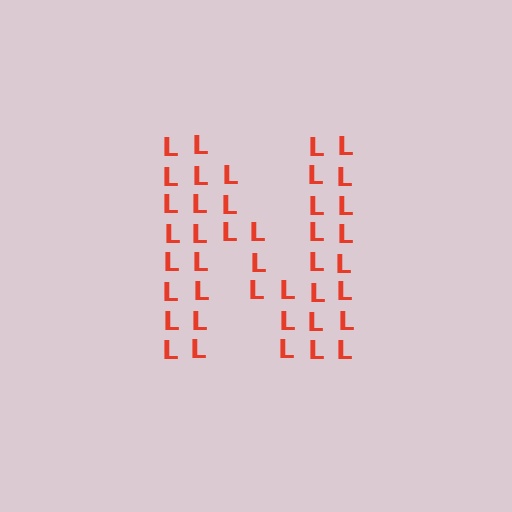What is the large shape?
The large shape is the letter N.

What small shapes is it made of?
It is made of small letter L's.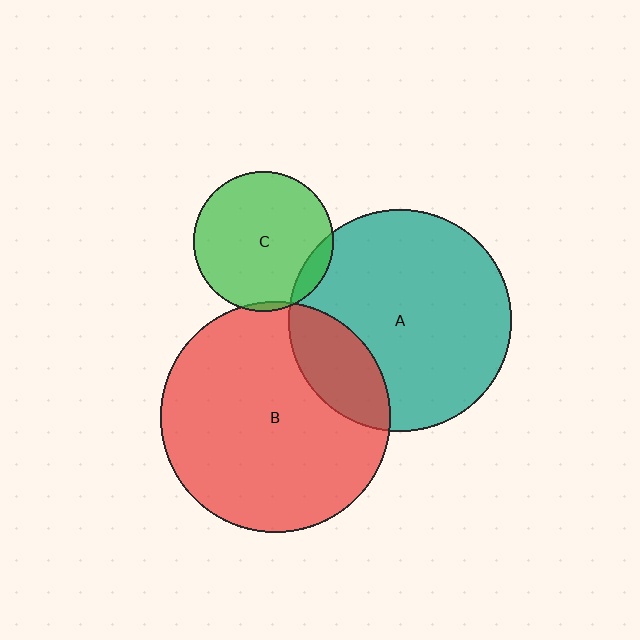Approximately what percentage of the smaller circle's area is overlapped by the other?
Approximately 20%.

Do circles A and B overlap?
Yes.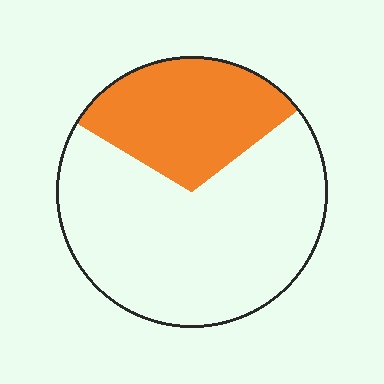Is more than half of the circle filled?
No.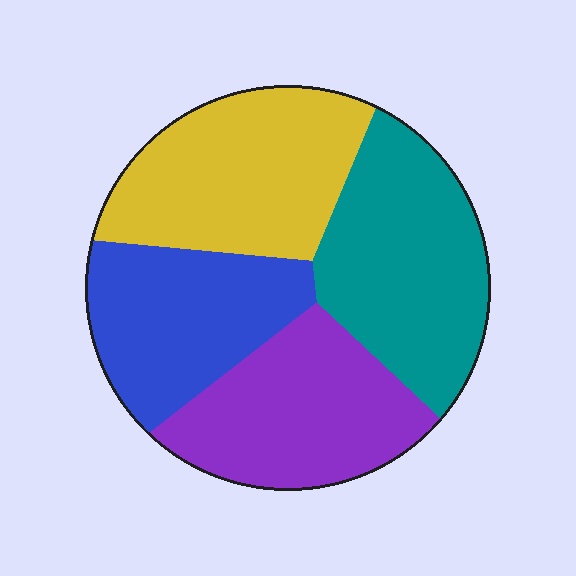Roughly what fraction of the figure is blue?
Blue takes up about one fifth (1/5) of the figure.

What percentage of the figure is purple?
Purple takes up less than a quarter of the figure.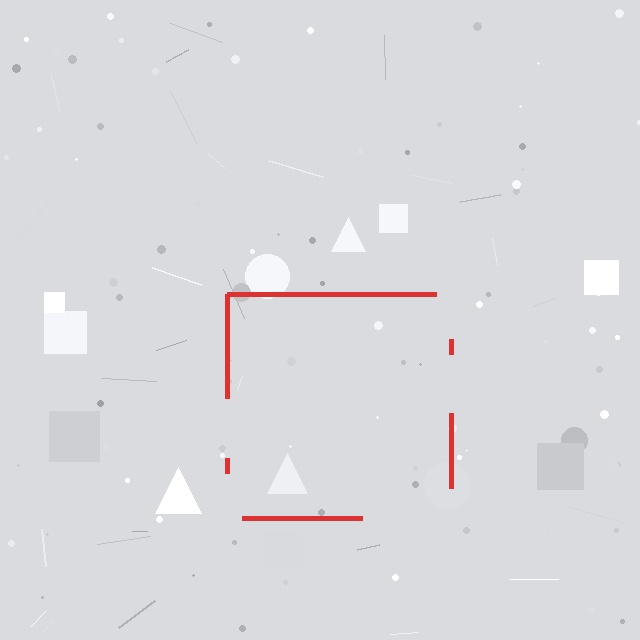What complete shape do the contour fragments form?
The contour fragments form a square.